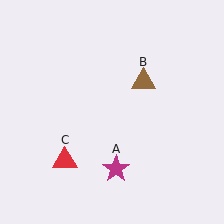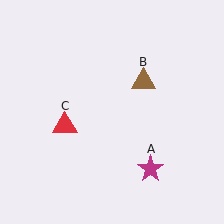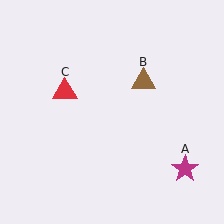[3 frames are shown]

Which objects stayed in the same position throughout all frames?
Brown triangle (object B) remained stationary.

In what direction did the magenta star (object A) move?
The magenta star (object A) moved right.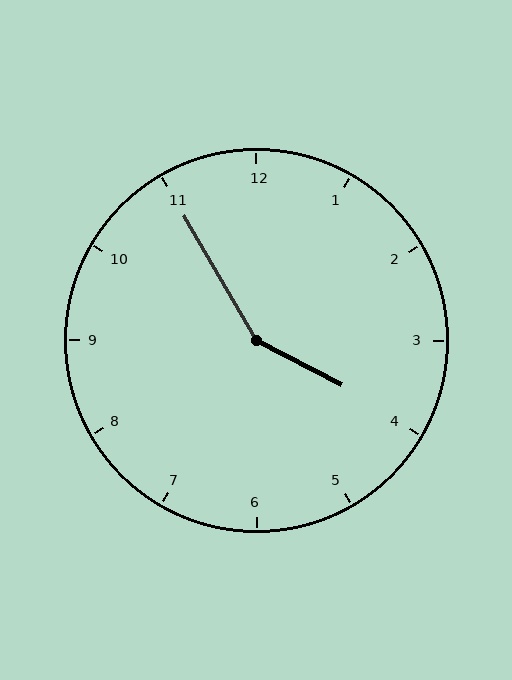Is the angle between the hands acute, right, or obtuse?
It is obtuse.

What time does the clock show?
3:55.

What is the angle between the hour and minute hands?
Approximately 148 degrees.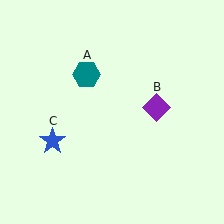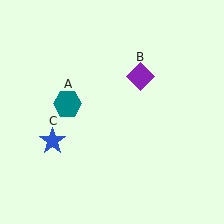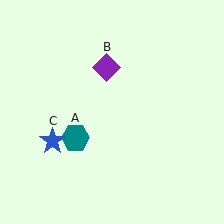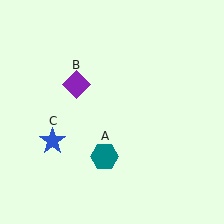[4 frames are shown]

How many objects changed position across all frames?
2 objects changed position: teal hexagon (object A), purple diamond (object B).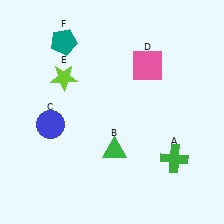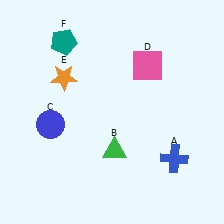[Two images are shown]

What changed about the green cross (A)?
In Image 1, A is green. In Image 2, it changed to blue.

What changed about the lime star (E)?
In Image 1, E is lime. In Image 2, it changed to orange.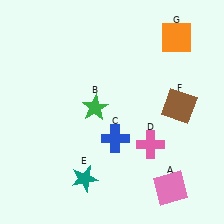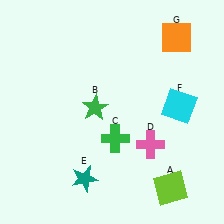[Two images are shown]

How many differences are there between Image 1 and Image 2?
There are 3 differences between the two images.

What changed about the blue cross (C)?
In Image 1, C is blue. In Image 2, it changed to green.